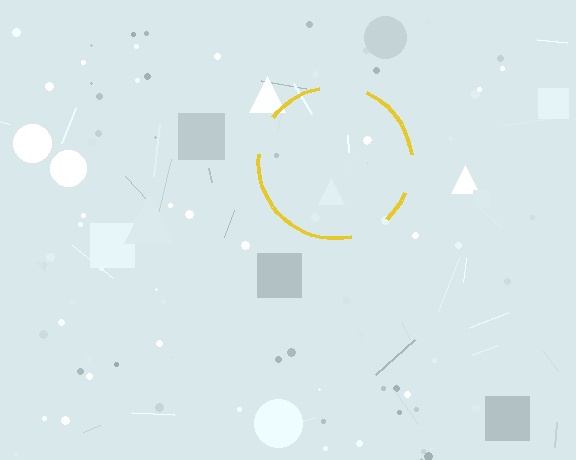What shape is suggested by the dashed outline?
The dashed outline suggests a circle.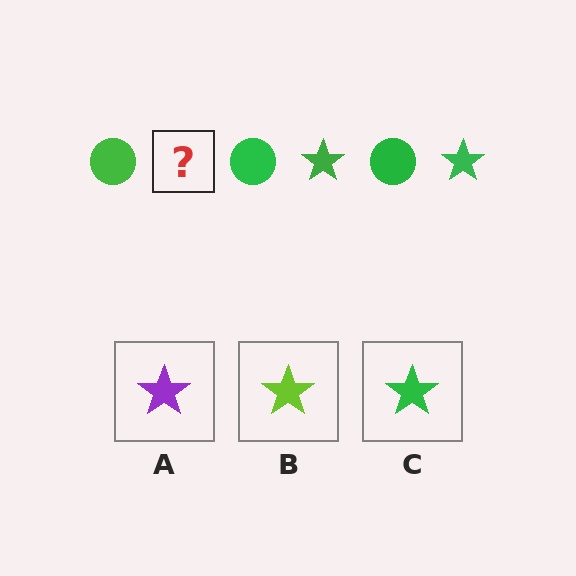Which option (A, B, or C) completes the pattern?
C.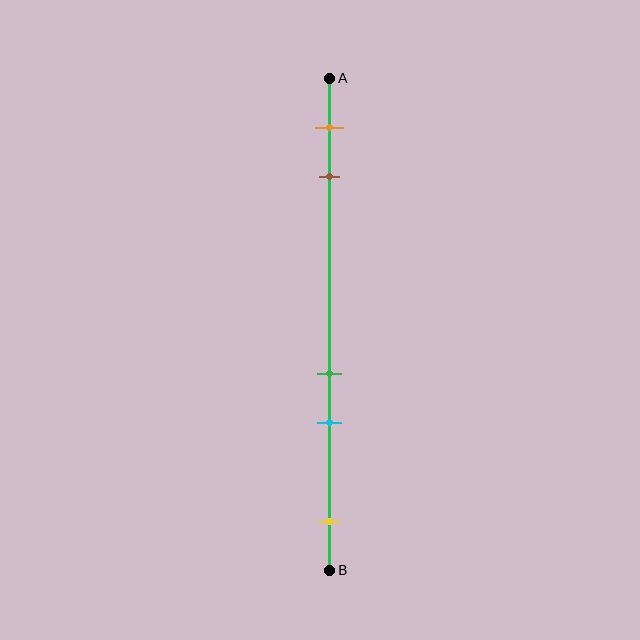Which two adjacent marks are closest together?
The green and cyan marks are the closest adjacent pair.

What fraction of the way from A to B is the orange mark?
The orange mark is approximately 10% (0.1) of the way from A to B.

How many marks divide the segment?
There are 5 marks dividing the segment.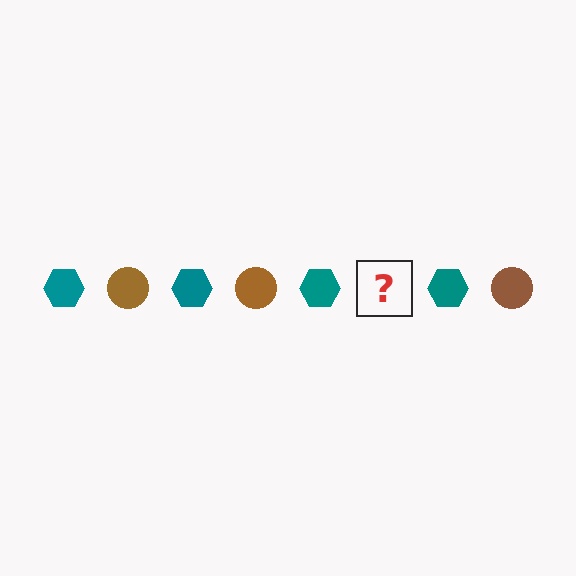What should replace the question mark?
The question mark should be replaced with a brown circle.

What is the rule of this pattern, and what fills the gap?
The rule is that the pattern alternates between teal hexagon and brown circle. The gap should be filled with a brown circle.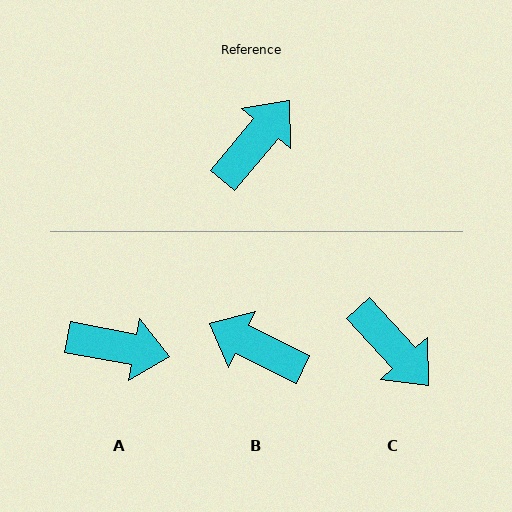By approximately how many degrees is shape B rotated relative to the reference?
Approximately 104 degrees counter-clockwise.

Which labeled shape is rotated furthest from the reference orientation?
B, about 104 degrees away.